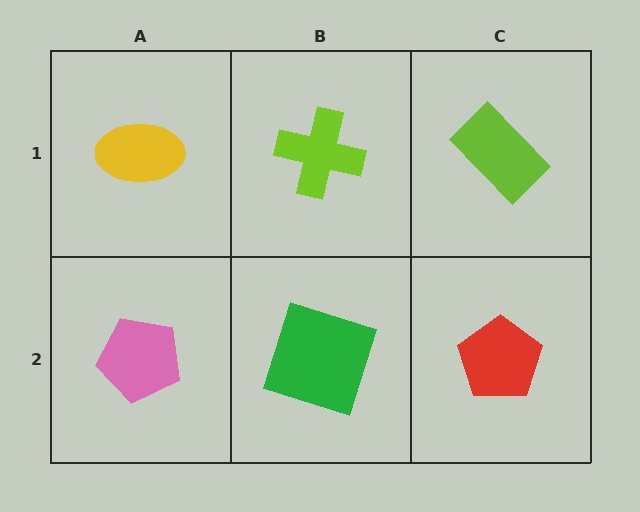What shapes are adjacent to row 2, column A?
A yellow ellipse (row 1, column A), a green square (row 2, column B).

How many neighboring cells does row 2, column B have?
3.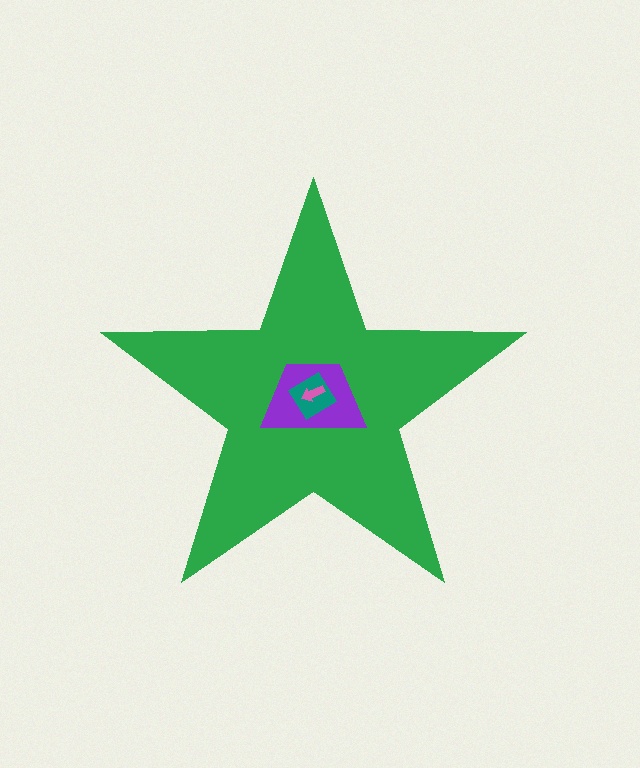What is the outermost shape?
The green star.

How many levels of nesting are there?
4.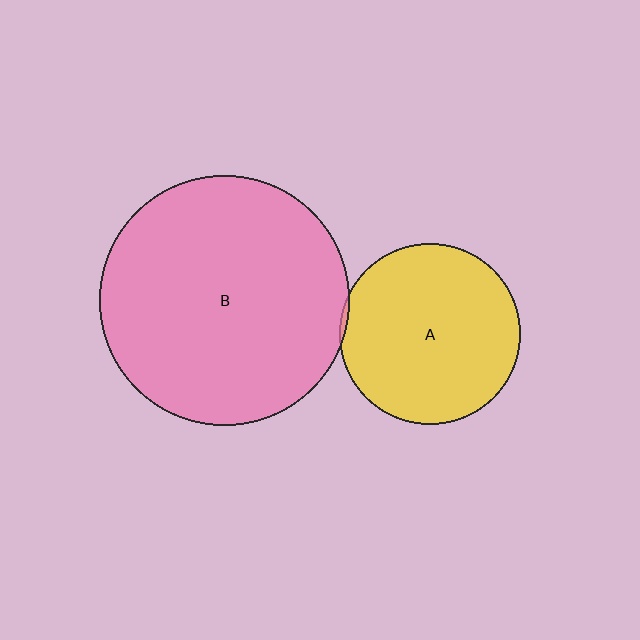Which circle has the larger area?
Circle B (pink).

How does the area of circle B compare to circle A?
Approximately 1.9 times.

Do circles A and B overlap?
Yes.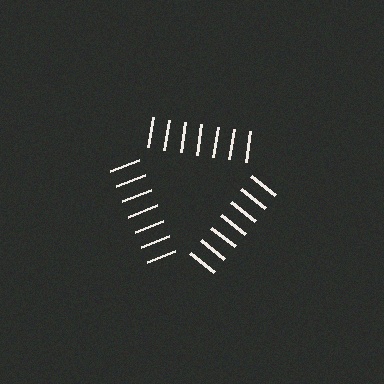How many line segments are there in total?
21 — 7 along each of the 3 edges.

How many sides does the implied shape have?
3 sides — the line-ends trace a triangle.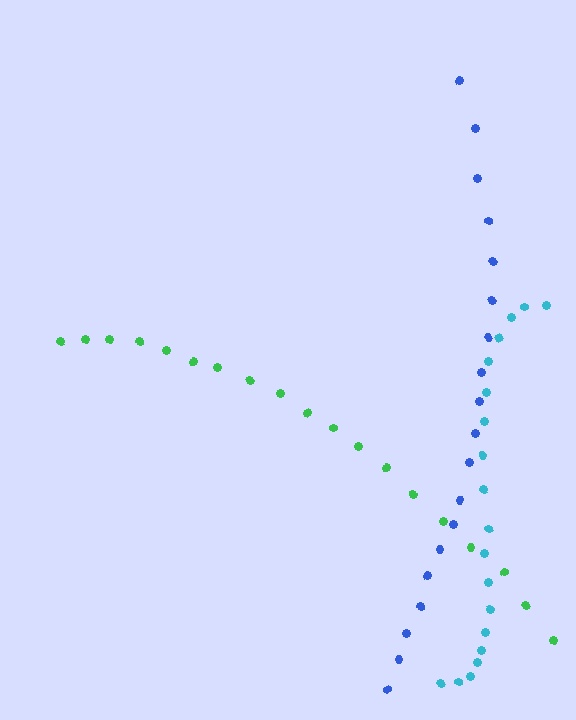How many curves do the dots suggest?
There are 3 distinct paths.